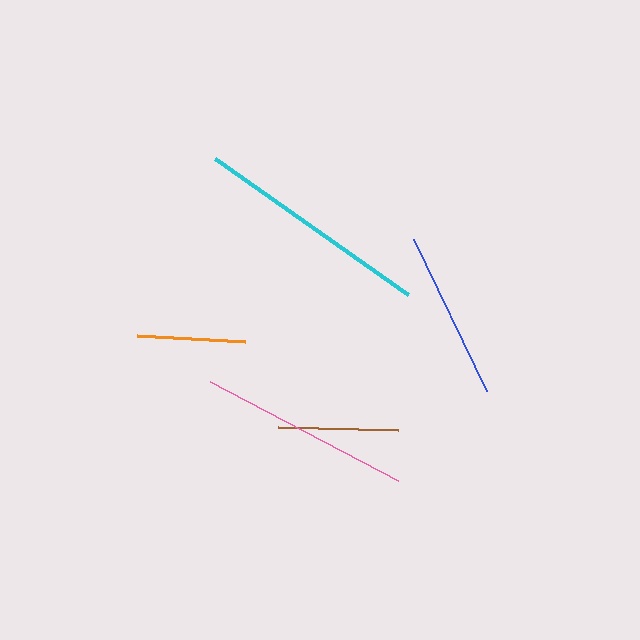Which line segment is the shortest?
The orange line is the shortest at approximately 108 pixels.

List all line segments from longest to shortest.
From longest to shortest: cyan, pink, blue, brown, orange.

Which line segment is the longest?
The cyan line is the longest at approximately 236 pixels.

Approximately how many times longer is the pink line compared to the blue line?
The pink line is approximately 1.3 times the length of the blue line.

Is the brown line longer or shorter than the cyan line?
The cyan line is longer than the brown line.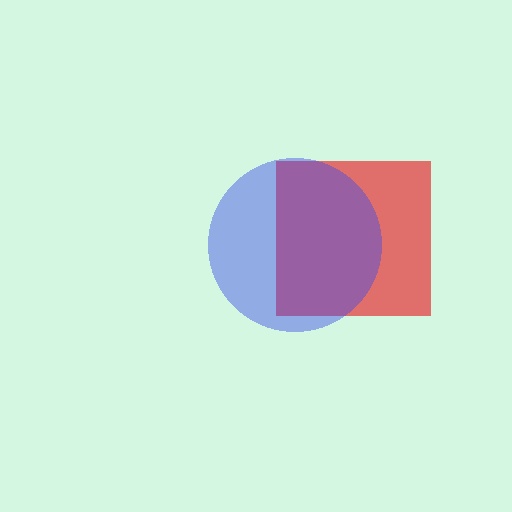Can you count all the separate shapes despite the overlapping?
Yes, there are 2 separate shapes.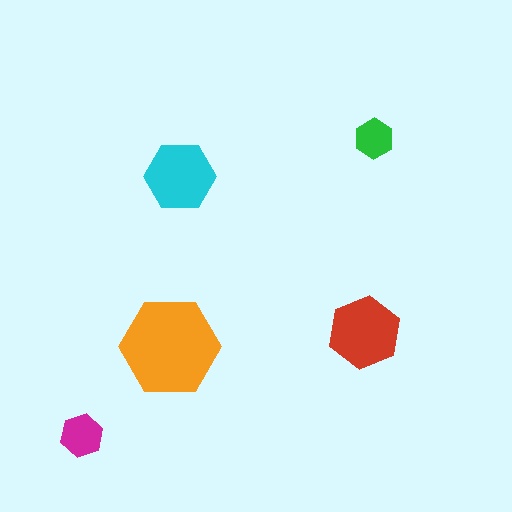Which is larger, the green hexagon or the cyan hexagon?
The cyan one.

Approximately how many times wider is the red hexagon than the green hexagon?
About 2 times wider.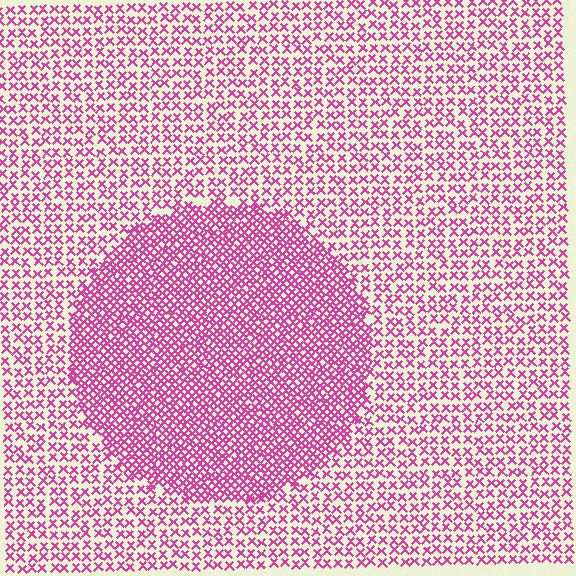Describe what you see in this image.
The image contains small magenta elements arranged at two different densities. A circle-shaped region is visible where the elements are more densely packed than the surrounding area.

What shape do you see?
I see a circle.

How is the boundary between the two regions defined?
The boundary is defined by a change in element density (approximately 2.1x ratio). All elements are the same color, size, and shape.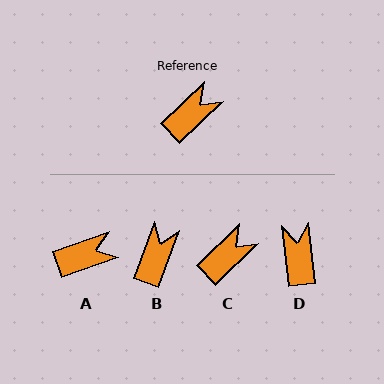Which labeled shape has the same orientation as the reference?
C.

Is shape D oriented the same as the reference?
No, it is off by about 53 degrees.